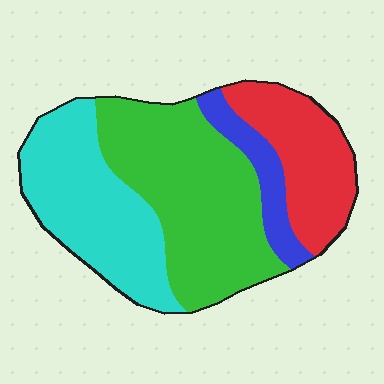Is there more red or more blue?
Red.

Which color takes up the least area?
Blue, at roughly 10%.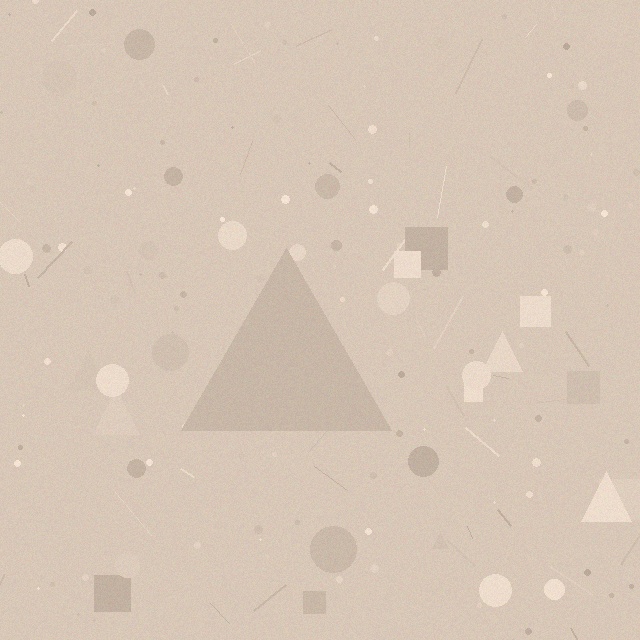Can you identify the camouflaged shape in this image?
The camouflaged shape is a triangle.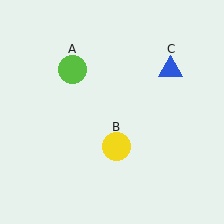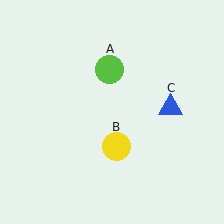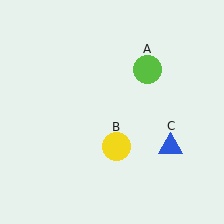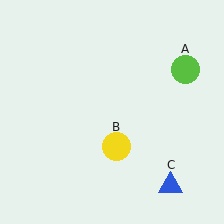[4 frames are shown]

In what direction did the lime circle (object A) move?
The lime circle (object A) moved right.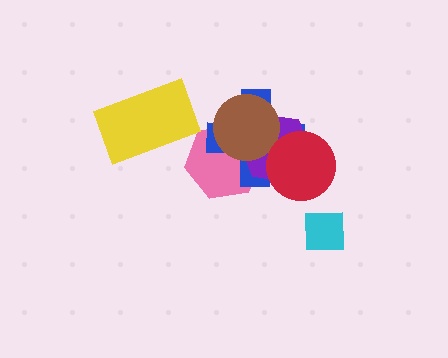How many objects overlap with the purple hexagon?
4 objects overlap with the purple hexagon.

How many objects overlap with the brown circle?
3 objects overlap with the brown circle.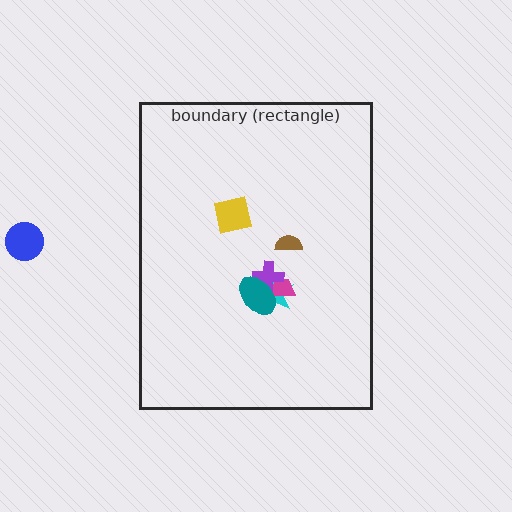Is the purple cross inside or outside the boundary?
Inside.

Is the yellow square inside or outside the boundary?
Inside.